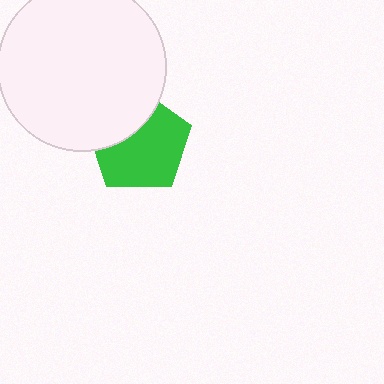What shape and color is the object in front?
The object in front is a white circle.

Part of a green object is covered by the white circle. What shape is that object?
It is a pentagon.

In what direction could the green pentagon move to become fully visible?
The green pentagon could move down. That would shift it out from behind the white circle entirely.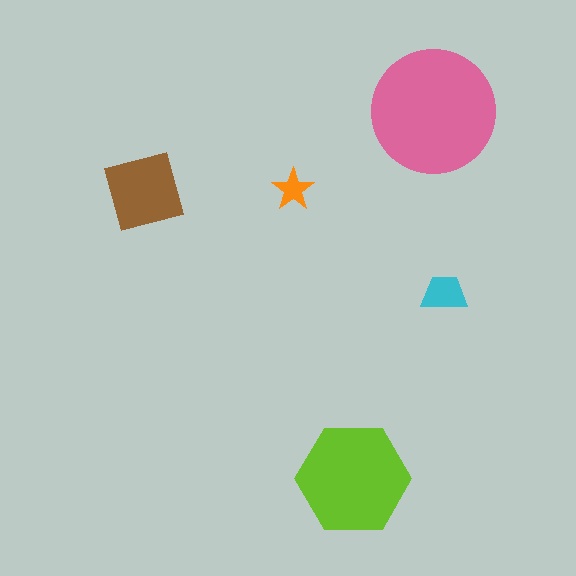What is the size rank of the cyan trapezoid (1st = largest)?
4th.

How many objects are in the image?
There are 5 objects in the image.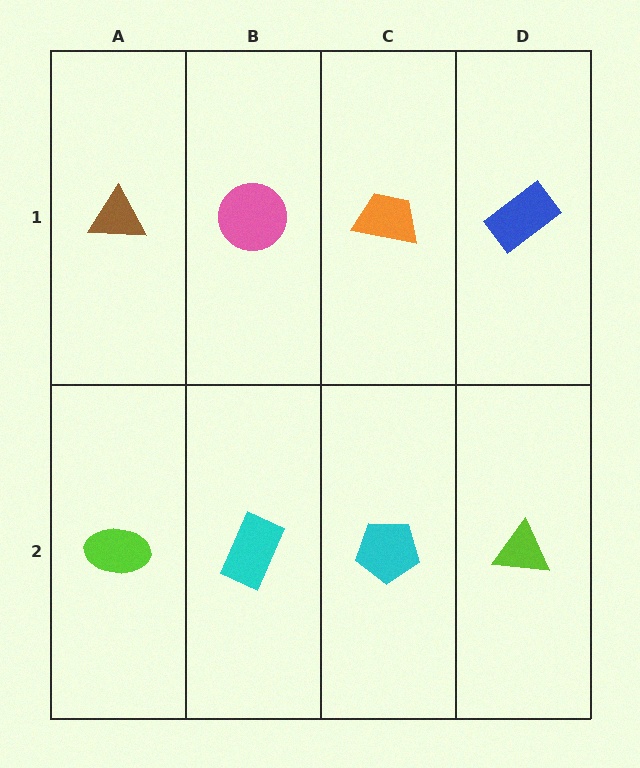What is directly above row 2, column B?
A pink circle.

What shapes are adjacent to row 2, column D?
A blue rectangle (row 1, column D), a cyan pentagon (row 2, column C).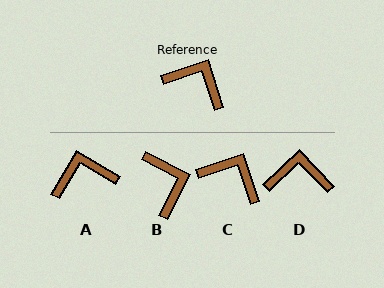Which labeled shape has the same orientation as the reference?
C.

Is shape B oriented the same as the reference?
No, it is off by about 46 degrees.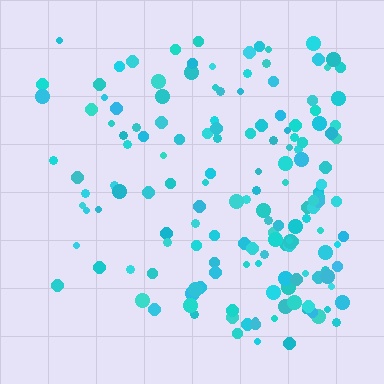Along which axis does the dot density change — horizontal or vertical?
Horizontal.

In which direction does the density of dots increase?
From left to right, with the right side densest.